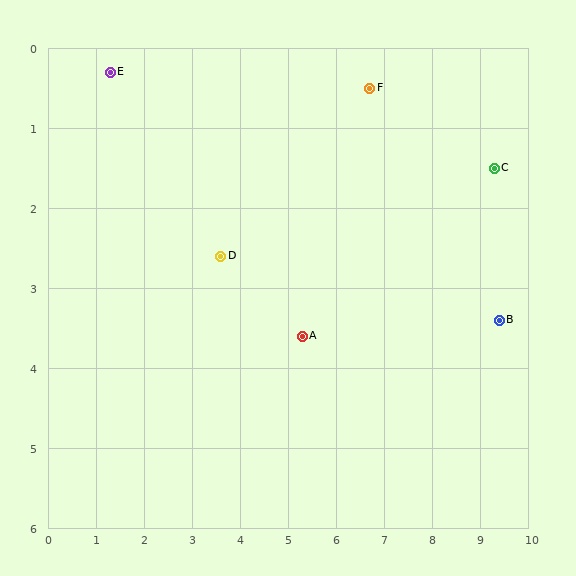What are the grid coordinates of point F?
Point F is at approximately (6.7, 0.5).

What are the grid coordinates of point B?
Point B is at approximately (9.4, 3.4).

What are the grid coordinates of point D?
Point D is at approximately (3.6, 2.6).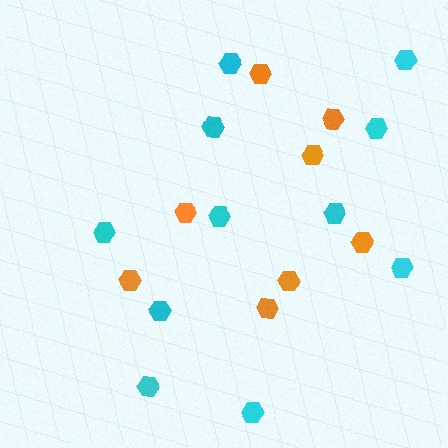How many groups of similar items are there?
There are 2 groups: one group of cyan hexagons (11) and one group of orange hexagons (8).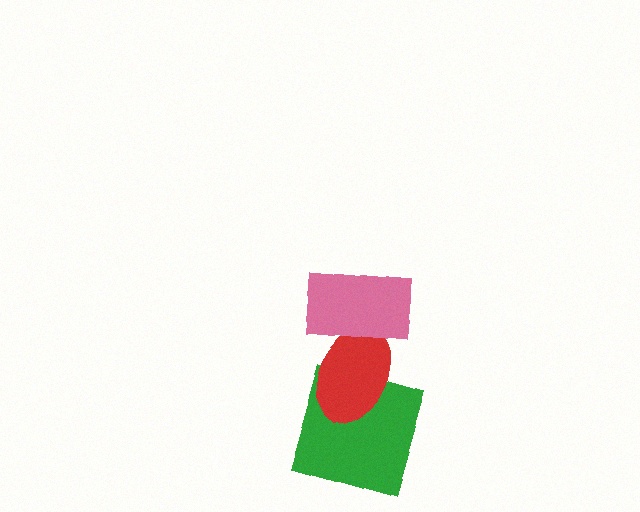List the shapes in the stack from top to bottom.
From top to bottom: the pink rectangle, the red ellipse, the green square.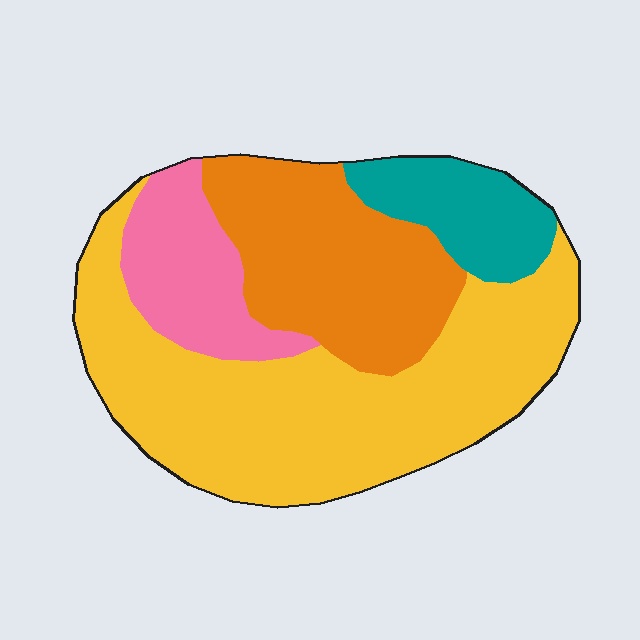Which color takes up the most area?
Yellow, at roughly 50%.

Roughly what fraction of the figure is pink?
Pink takes up less than a quarter of the figure.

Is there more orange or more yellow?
Yellow.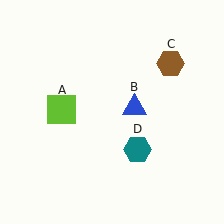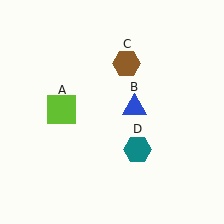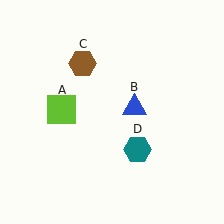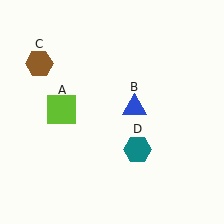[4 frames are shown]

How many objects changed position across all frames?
1 object changed position: brown hexagon (object C).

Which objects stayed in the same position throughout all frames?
Lime square (object A) and blue triangle (object B) and teal hexagon (object D) remained stationary.